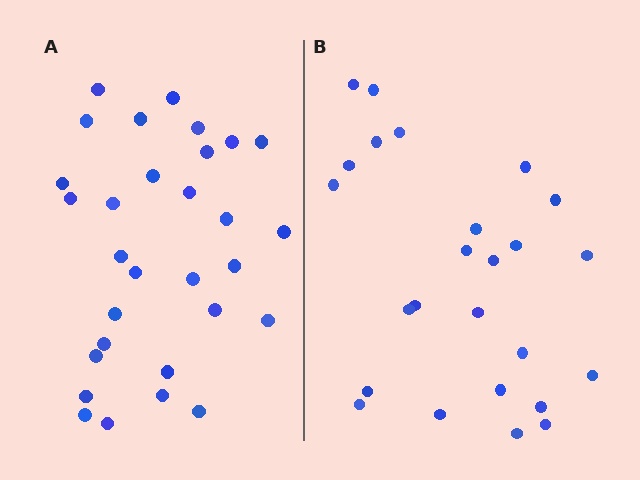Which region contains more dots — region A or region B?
Region A (the left region) has more dots.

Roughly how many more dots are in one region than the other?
Region A has about 5 more dots than region B.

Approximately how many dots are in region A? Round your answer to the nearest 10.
About 30 dots.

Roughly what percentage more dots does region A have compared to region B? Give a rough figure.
About 20% more.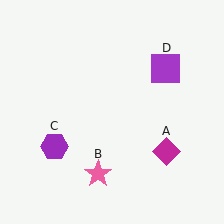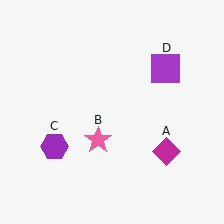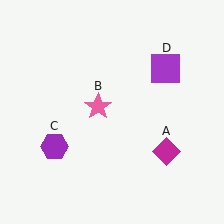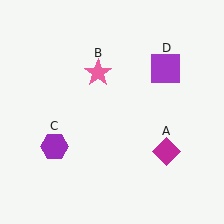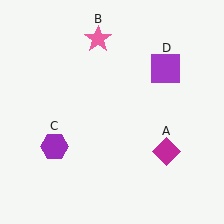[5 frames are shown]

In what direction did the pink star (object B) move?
The pink star (object B) moved up.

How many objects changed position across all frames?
1 object changed position: pink star (object B).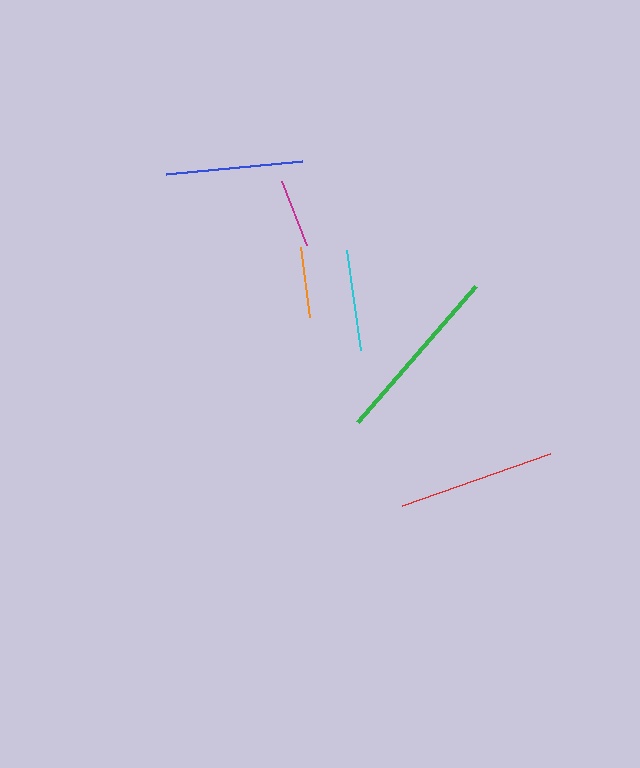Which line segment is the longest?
The green line is the longest at approximately 180 pixels.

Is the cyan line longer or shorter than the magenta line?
The cyan line is longer than the magenta line.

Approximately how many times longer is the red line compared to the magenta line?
The red line is approximately 2.3 times the length of the magenta line.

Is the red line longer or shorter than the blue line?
The red line is longer than the blue line.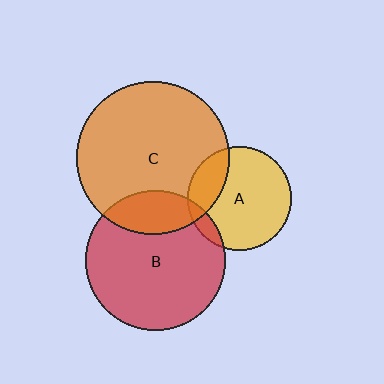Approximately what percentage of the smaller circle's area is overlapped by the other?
Approximately 20%.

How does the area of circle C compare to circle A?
Approximately 2.2 times.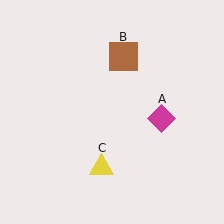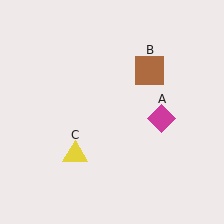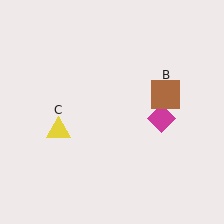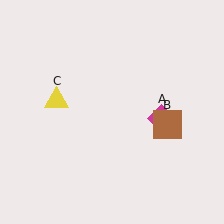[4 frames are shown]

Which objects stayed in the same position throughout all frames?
Magenta diamond (object A) remained stationary.